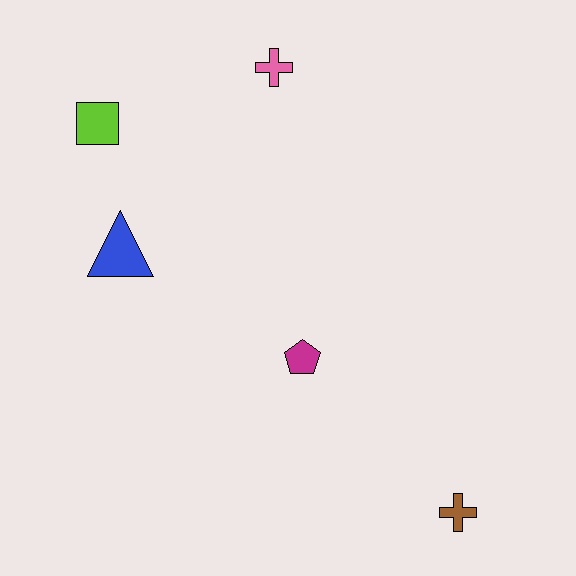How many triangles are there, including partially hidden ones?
There is 1 triangle.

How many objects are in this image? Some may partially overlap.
There are 5 objects.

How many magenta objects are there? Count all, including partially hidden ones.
There is 1 magenta object.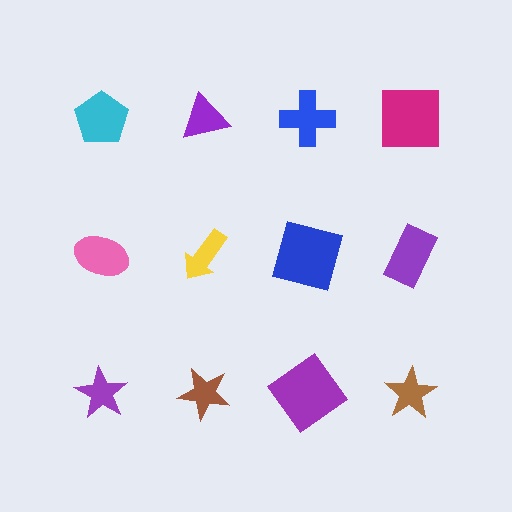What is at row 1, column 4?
A magenta square.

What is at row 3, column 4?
A brown star.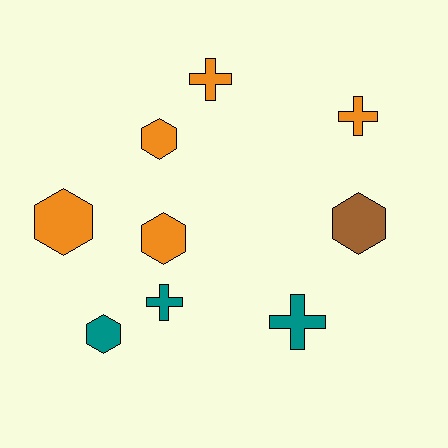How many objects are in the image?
There are 9 objects.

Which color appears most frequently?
Orange, with 5 objects.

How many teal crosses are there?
There are 2 teal crosses.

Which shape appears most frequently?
Hexagon, with 5 objects.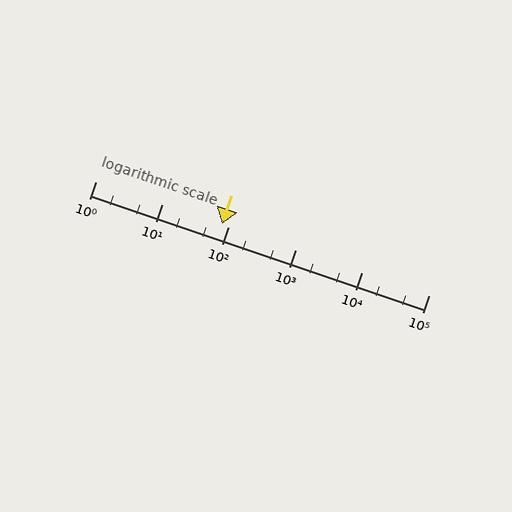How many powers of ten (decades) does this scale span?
The scale spans 5 decades, from 1 to 100000.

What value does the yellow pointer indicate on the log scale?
The pointer indicates approximately 78.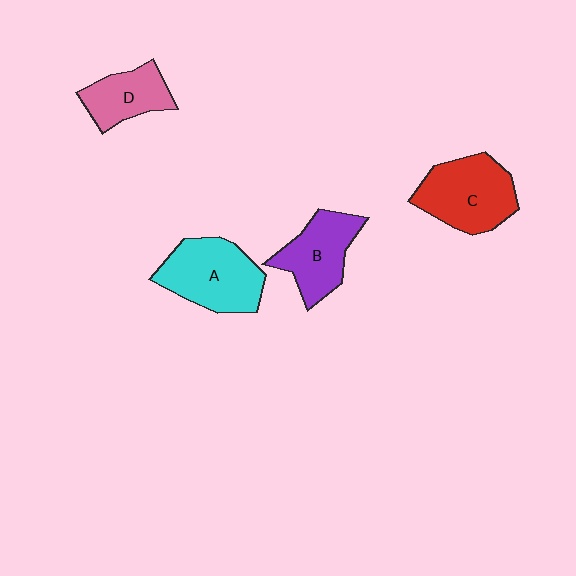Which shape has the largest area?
Shape A (cyan).